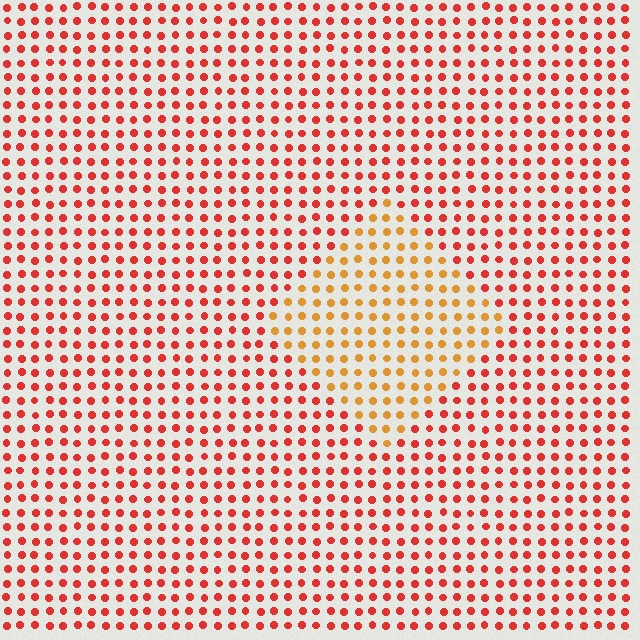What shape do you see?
I see a diamond.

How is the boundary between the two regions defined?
The boundary is defined purely by a slight shift in hue (about 35 degrees). Spacing, size, and orientation are identical on both sides.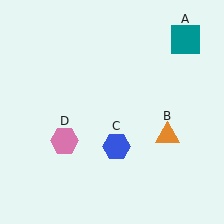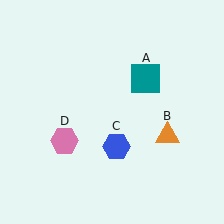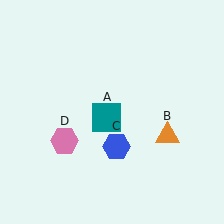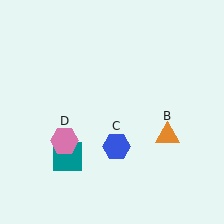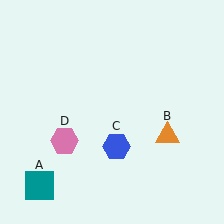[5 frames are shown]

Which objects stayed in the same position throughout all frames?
Orange triangle (object B) and blue hexagon (object C) and pink hexagon (object D) remained stationary.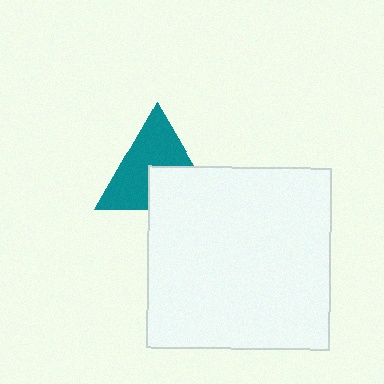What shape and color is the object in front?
The object in front is a white square.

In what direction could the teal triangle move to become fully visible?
The teal triangle could move up. That would shift it out from behind the white square entirely.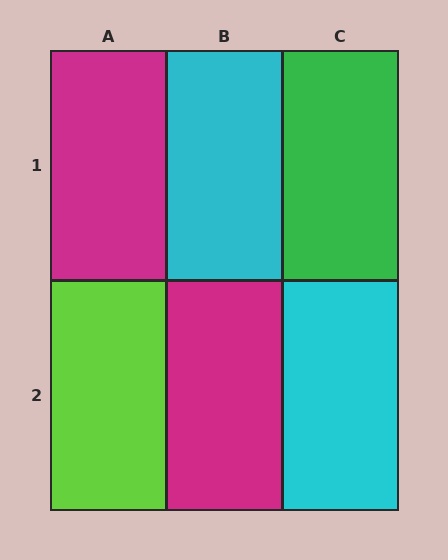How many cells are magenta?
2 cells are magenta.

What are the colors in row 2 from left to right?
Lime, magenta, cyan.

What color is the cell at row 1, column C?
Green.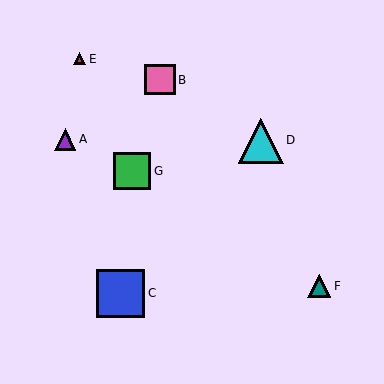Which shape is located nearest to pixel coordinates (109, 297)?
The blue square (labeled C) at (121, 293) is nearest to that location.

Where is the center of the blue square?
The center of the blue square is at (121, 293).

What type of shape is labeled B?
Shape B is a pink square.